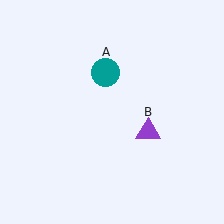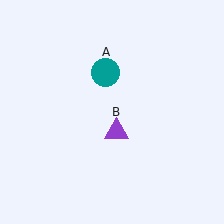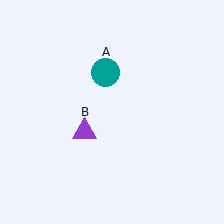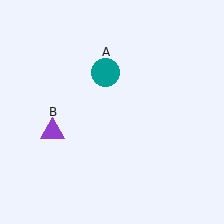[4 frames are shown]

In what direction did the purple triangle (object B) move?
The purple triangle (object B) moved left.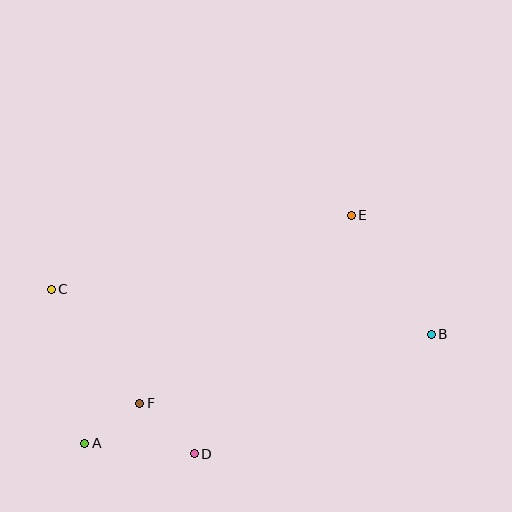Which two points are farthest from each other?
Points B and C are farthest from each other.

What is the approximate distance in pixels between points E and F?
The distance between E and F is approximately 283 pixels.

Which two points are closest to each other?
Points A and F are closest to each other.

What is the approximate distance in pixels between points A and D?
The distance between A and D is approximately 110 pixels.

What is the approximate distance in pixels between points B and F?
The distance between B and F is approximately 299 pixels.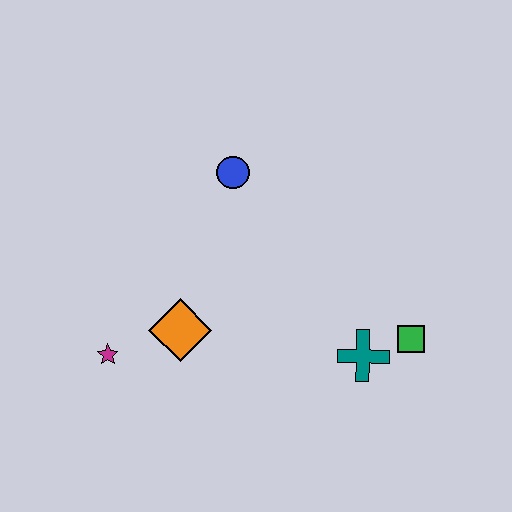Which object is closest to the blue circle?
The orange diamond is closest to the blue circle.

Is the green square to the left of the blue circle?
No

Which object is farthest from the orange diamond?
The green square is farthest from the orange diamond.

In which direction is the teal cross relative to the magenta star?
The teal cross is to the right of the magenta star.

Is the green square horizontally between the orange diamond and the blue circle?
No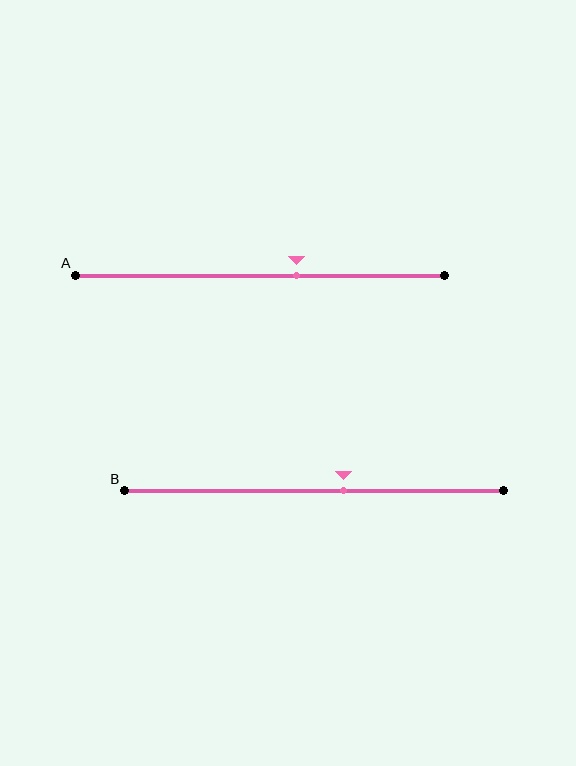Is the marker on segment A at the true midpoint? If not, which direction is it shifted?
No, the marker on segment A is shifted to the right by about 10% of the segment length.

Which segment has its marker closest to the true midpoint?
Segment B has its marker closest to the true midpoint.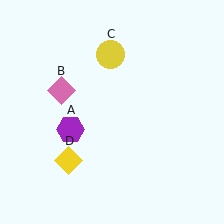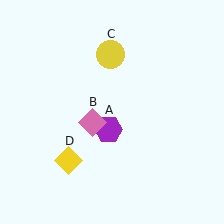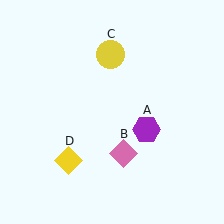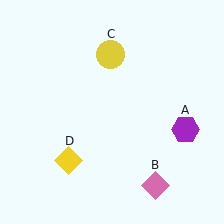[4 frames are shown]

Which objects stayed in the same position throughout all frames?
Yellow circle (object C) and yellow diamond (object D) remained stationary.